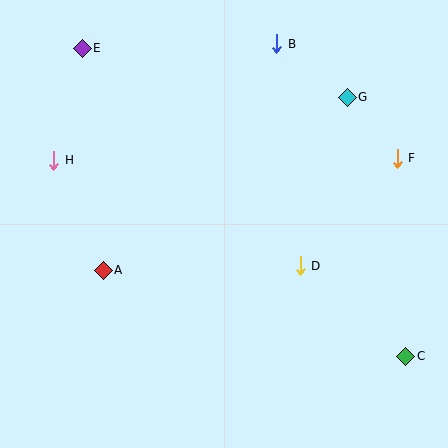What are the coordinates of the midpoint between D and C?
The midpoint between D and C is at (353, 311).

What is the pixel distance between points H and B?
The distance between H and B is 252 pixels.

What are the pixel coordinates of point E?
Point E is at (82, 48).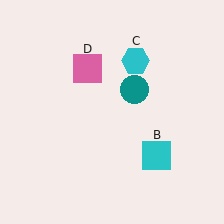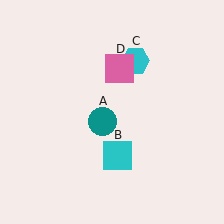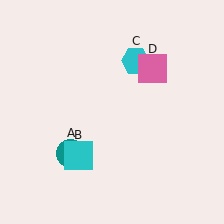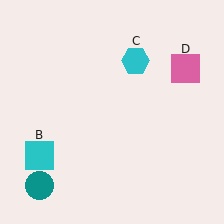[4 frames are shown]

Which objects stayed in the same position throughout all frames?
Cyan hexagon (object C) remained stationary.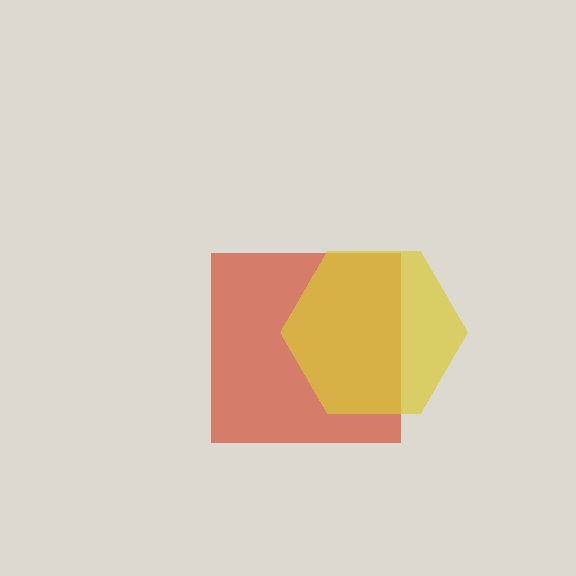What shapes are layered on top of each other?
The layered shapes are: a red square, a yellow hexagon.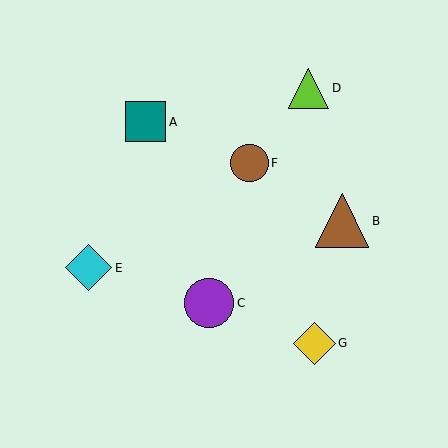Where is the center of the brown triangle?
The center of the brown triangle is at (342, 221).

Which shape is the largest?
The brown triangle (labeled B) is the largest.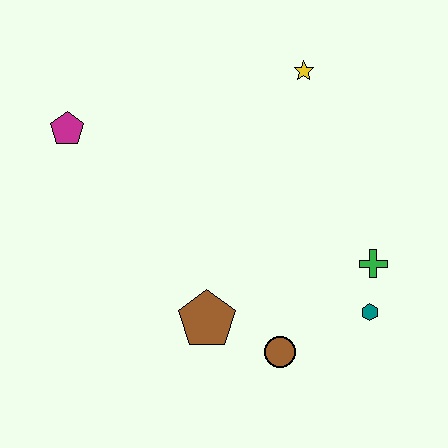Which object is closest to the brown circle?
The brown pentagon is closest to the brown circle.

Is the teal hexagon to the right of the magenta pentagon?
Yes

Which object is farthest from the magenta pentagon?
The teal hexagon is farthest from the magenta pentagon.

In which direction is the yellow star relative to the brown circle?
The yellow star is above the brown circle.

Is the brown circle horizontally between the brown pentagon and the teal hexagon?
Yes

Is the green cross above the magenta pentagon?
No